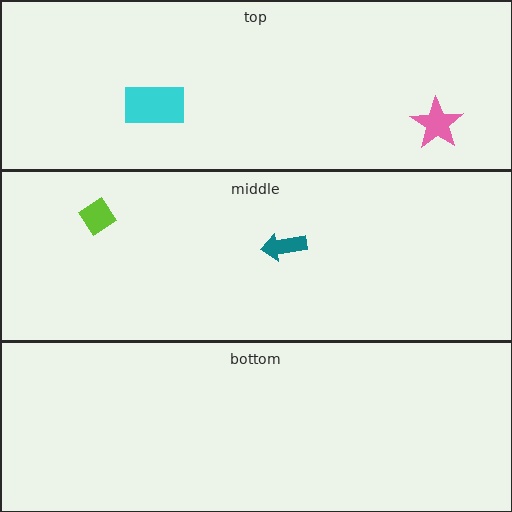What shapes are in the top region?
The pink star, the cyan rectangle.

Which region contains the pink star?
The top region.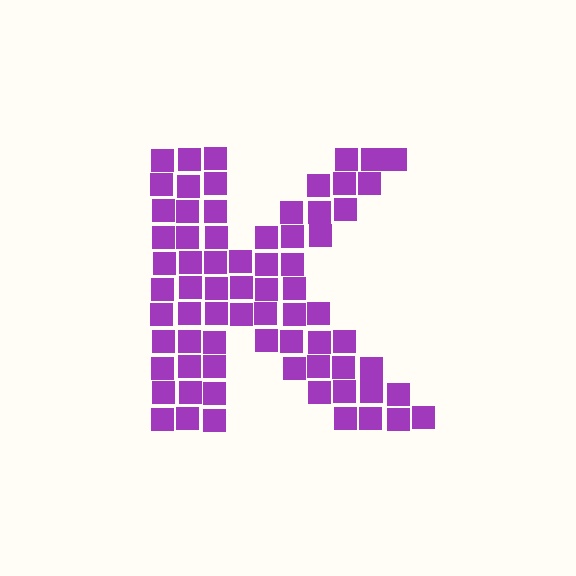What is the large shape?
The large shape is the letter K.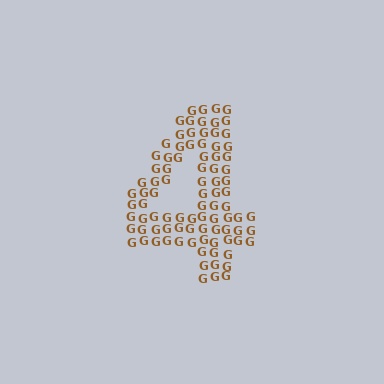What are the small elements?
The small elements are letter G's.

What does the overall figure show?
The overall figure shows the digit 4.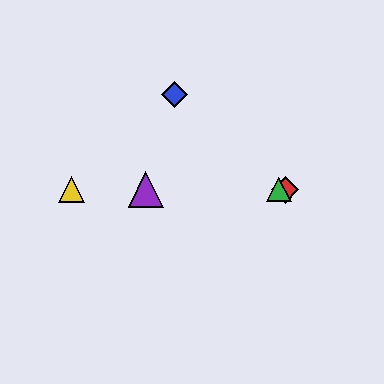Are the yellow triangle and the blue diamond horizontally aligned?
No, the yellow triangle is at y≈190 and the blue diamond is at y≈94.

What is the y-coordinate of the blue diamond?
The blue diamond is at y≈94.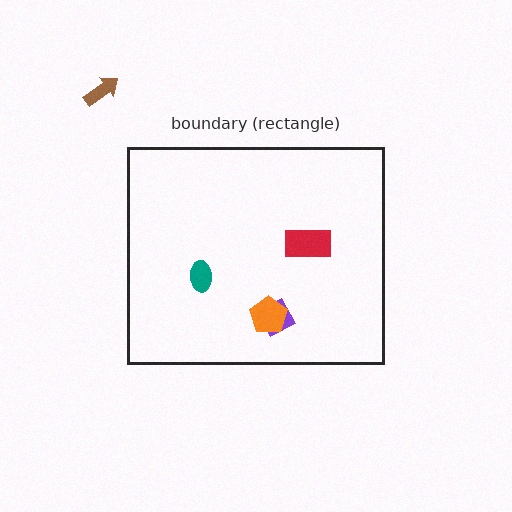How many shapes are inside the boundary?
4 inside, 1 outside.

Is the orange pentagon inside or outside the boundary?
Inside.